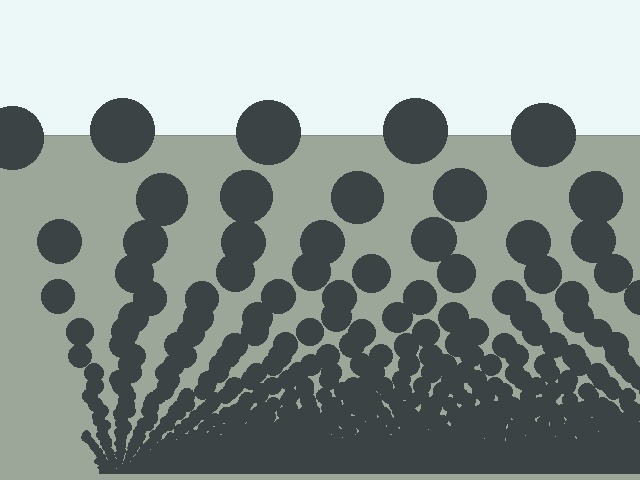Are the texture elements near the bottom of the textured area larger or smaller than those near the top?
Smaller. The gradient is inverted — elements near the bottom are smaller and denser.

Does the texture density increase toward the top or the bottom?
Density increases toward the bottom.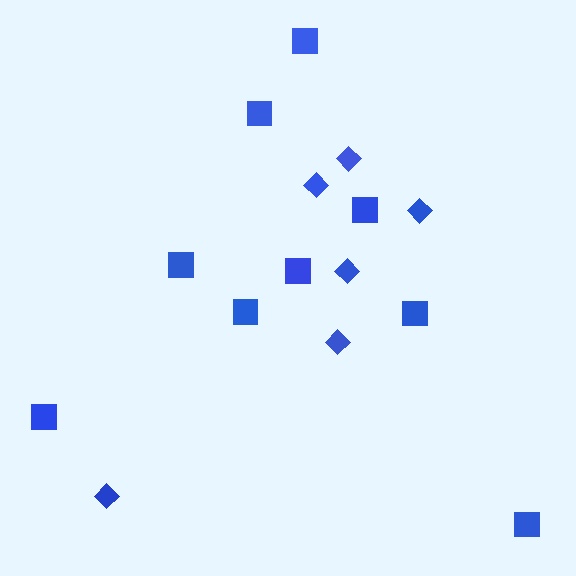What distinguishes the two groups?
There are 2 groups: one group of diamonds (6) and one group of squares (9).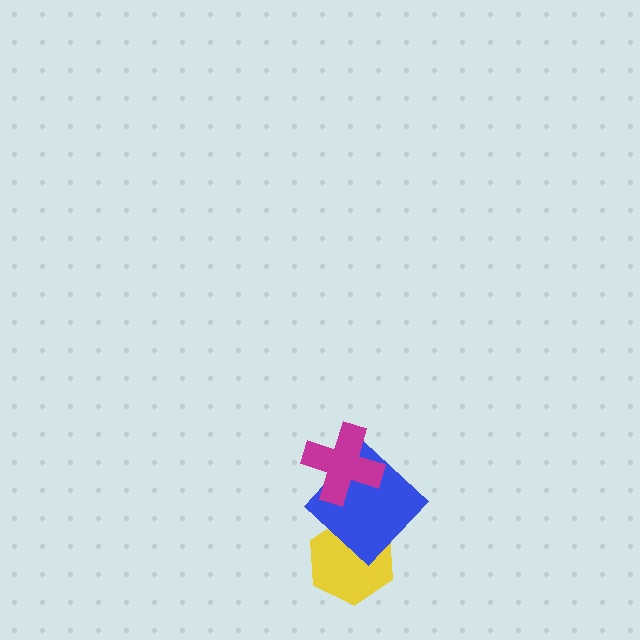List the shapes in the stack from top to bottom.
From top to bottom: the magenta cross, the blue diamond, the yellow hexagon.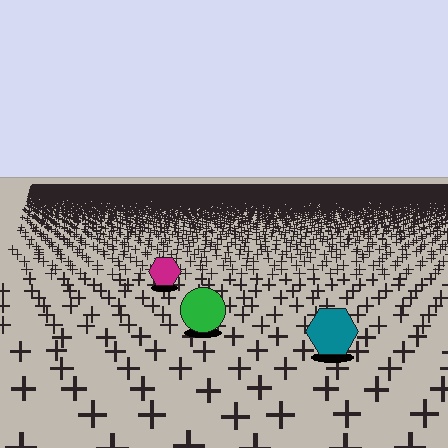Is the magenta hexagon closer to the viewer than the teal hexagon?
No. The teal hexagon is closer — you can tell from the texture gradient: the ground texture is coarser near it.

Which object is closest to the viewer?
The teal hexagon is closest. The texture marks near it are larger and more spread out.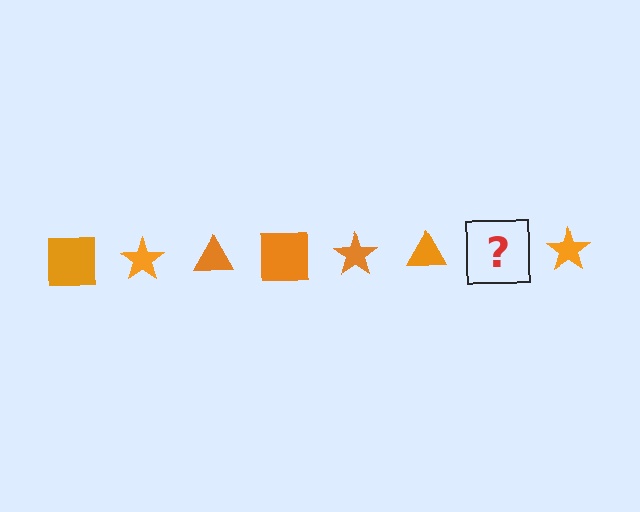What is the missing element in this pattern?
The missing element is an orange square.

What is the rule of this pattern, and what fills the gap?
The rule is that the pattern cycles through square, star, triangle shapes in orange. The gap should be filled with an orange square.